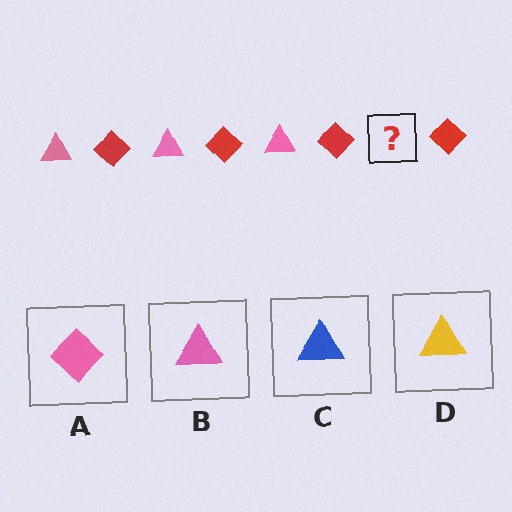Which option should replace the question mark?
Option B.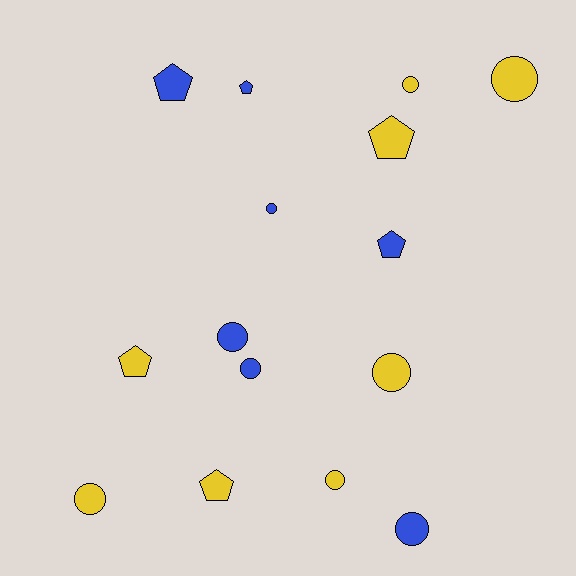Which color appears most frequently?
Yellow, with 8 objects.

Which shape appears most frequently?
Circle, with 9 objects.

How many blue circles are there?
There are 4 blue circles.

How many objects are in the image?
There are 15 objects.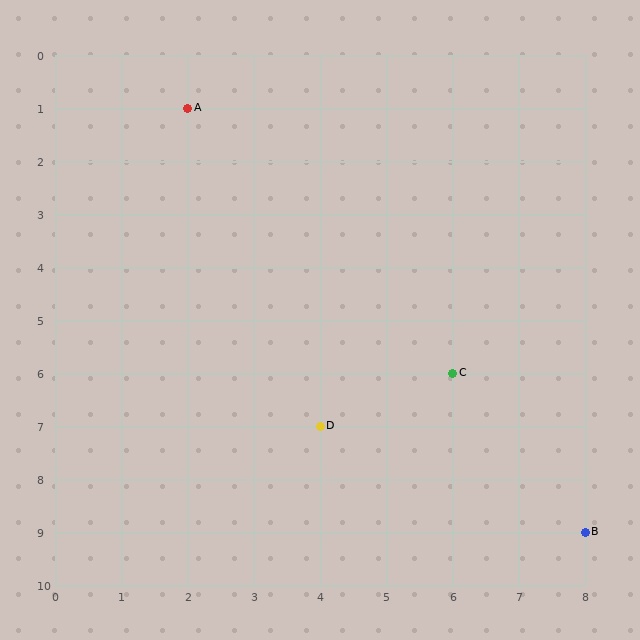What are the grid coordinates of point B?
Point B is at grid coordinates (8, 9).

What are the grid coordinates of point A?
Point A is at grid coordinates (2, 1).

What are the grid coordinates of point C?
Point C is at grid coordinates (6, 6).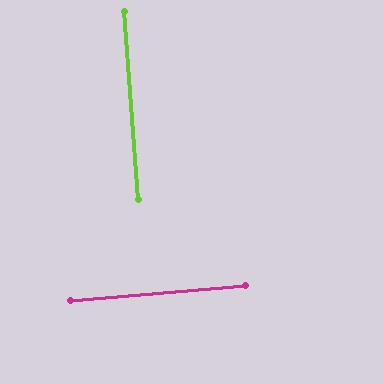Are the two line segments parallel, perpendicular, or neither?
Perpendicular — they meet at approximately 89°.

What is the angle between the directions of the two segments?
Approximately 89 degrees.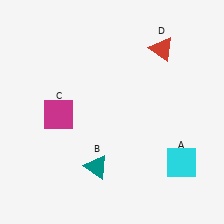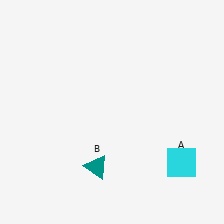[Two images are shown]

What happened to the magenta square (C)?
The magenta square (C) was removed in Image 2. It was in the bottom-left area of Image 1.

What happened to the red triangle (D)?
The red triangle (D) was removed in Image 2. It was in the top-right area of Image 1.